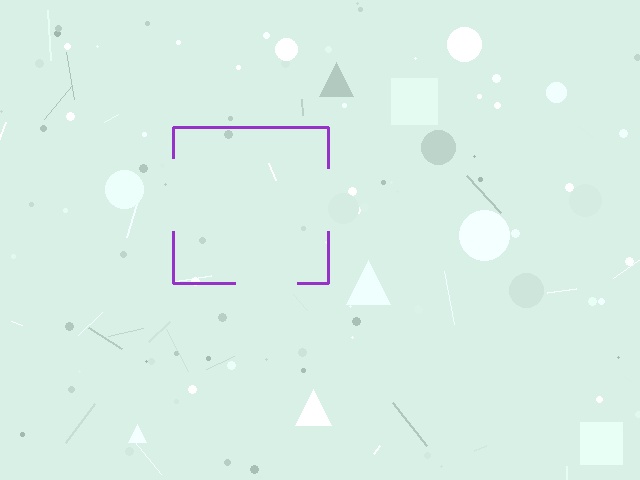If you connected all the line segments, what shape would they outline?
They would outline a square.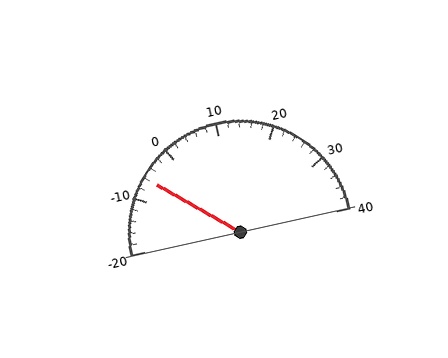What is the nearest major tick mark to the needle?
The nearest major tick mark is -10.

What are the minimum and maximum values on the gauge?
The gauge ranges from -20 to 40.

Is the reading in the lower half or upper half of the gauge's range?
The reading is in the lower half of the range (-20 to 40).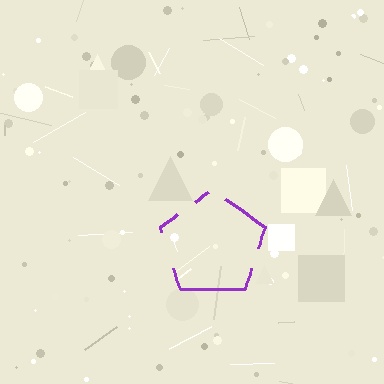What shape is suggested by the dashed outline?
The dashed outline suggests a pentagon.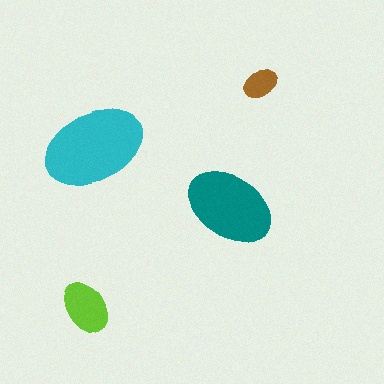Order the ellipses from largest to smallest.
the cyan one, the teal one, the lime one, the brown one.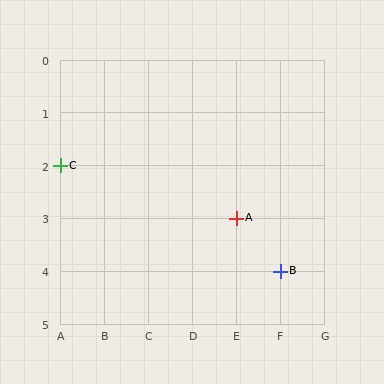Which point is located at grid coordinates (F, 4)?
Point B is at (F, 4).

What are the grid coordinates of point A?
Point A is at grid coordinates (E, 3).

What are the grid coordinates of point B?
Point B is at grid coordinates (F, 4).